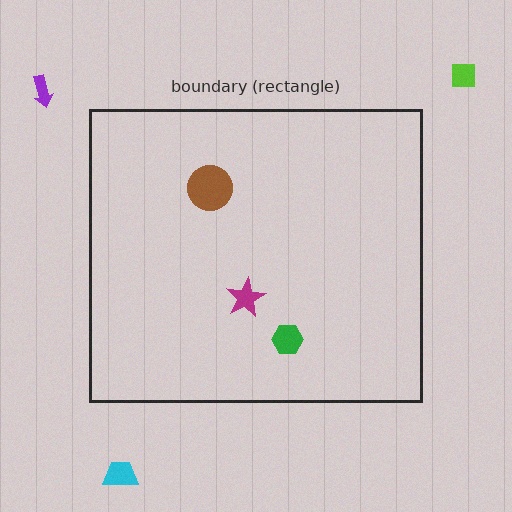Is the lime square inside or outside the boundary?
Outside.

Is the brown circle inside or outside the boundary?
Inside.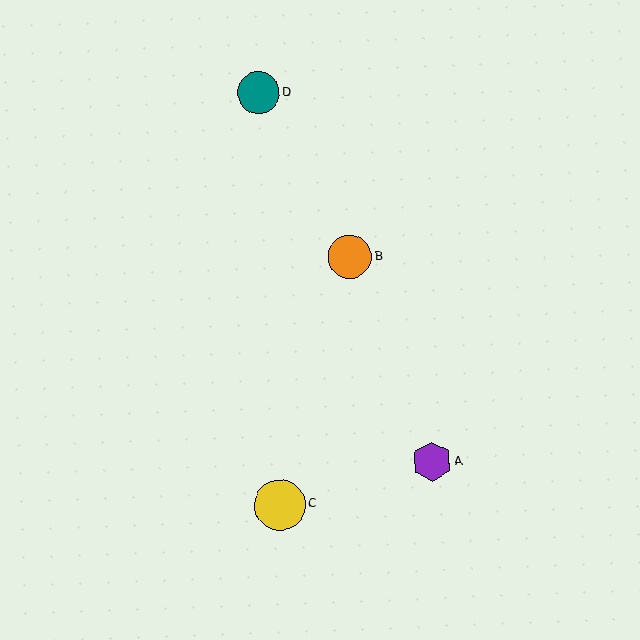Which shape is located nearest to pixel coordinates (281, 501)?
The yellow circle (labeled C) at (280, 505) is nearest to that location.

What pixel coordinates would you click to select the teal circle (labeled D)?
Click at (258, 93) to select the teal circle D.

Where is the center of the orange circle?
The center of the orange circle is at (350, 257).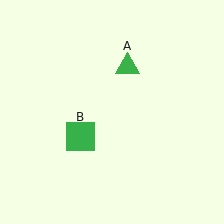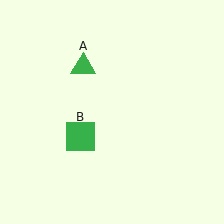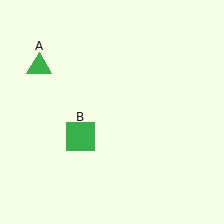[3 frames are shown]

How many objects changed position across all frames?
1 object changed position: green triangle (object A).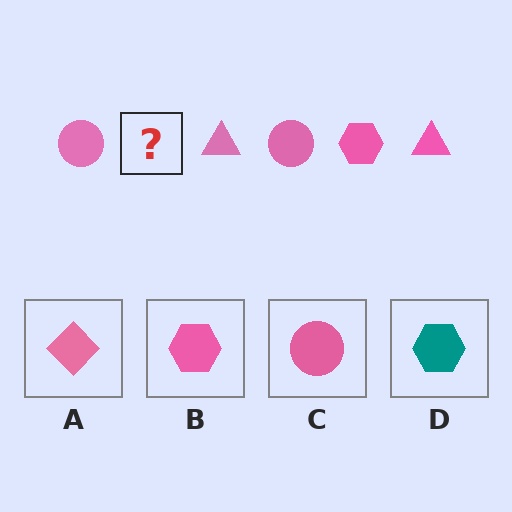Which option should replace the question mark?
Option B.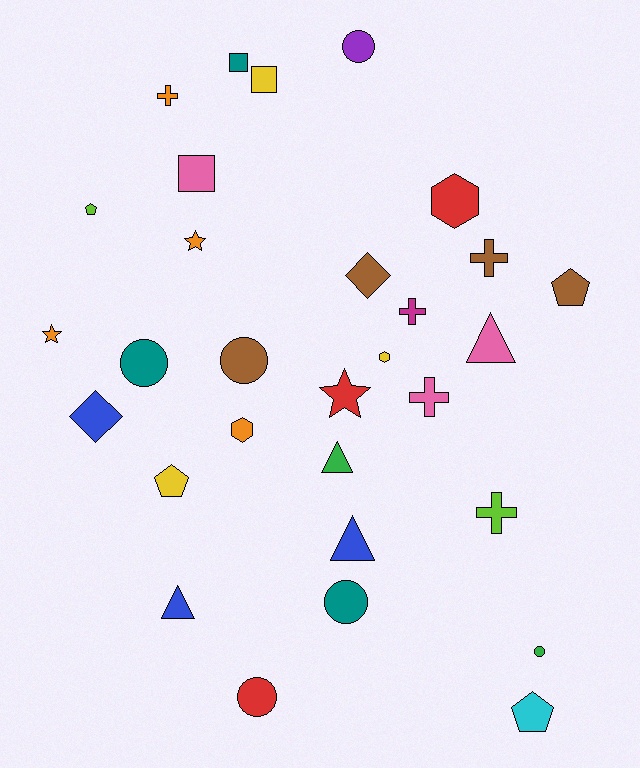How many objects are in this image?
There are 30 objects.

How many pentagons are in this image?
There are 4 pentagons.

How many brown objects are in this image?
There are 4 brown objects.